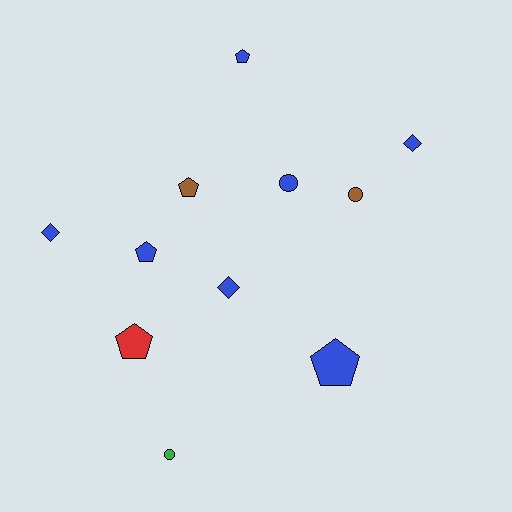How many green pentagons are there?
There are no green pentagons.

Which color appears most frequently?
Blue, with 7 objects.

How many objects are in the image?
There are 11 objects.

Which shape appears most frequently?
Pentagon, with 5 objects.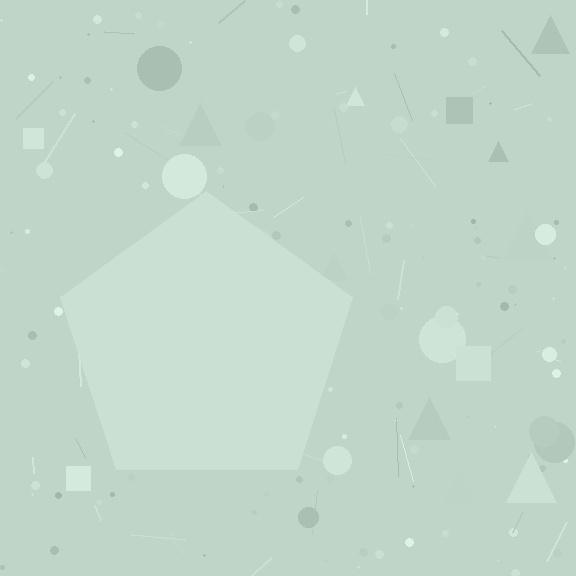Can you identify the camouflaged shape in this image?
The camouflaged shape is a pentagon.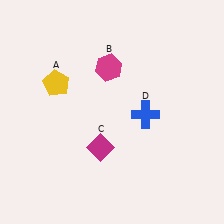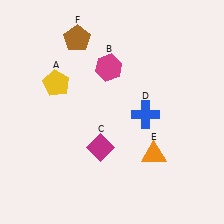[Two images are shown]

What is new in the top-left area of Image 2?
A brown pentagon (F) was added in the top-left area of Image 2.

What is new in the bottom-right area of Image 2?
An orange triangle (E) was added in the bottom-right area of Image 2.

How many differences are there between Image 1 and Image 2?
There are 2 differences between the two images.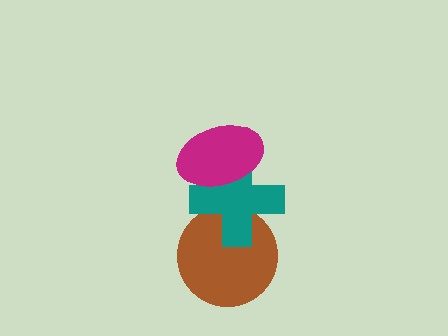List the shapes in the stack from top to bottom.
From top to bottom: the magenta ellipse, the teal cross, the brown circle.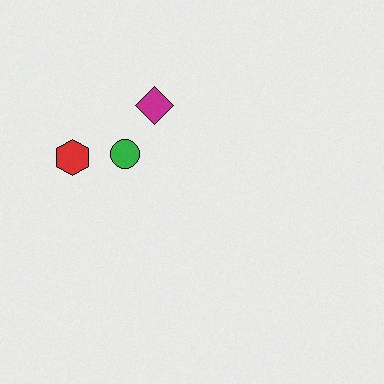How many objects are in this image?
There are 3 objects.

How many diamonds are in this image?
There is 1 diamond.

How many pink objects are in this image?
There are no pink objects.